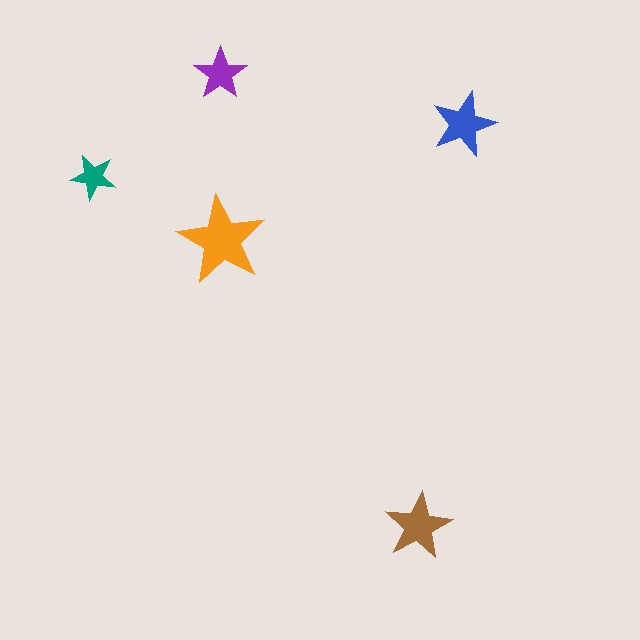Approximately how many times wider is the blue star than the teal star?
About 1.5 times wider.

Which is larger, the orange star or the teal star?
The orange one.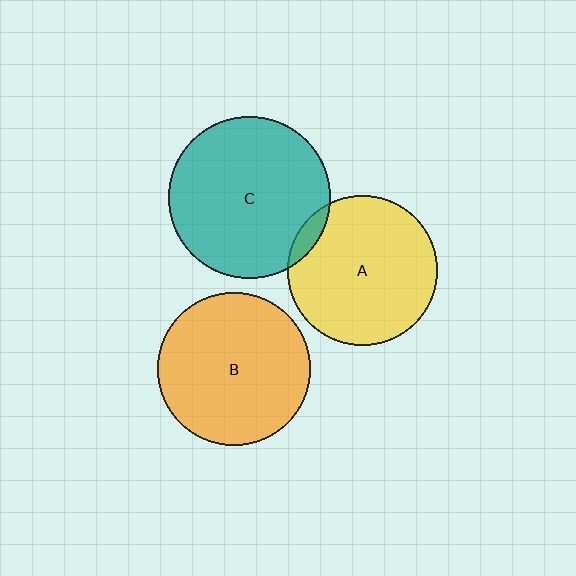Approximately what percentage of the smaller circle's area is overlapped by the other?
Approximately 5%.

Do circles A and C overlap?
Yes.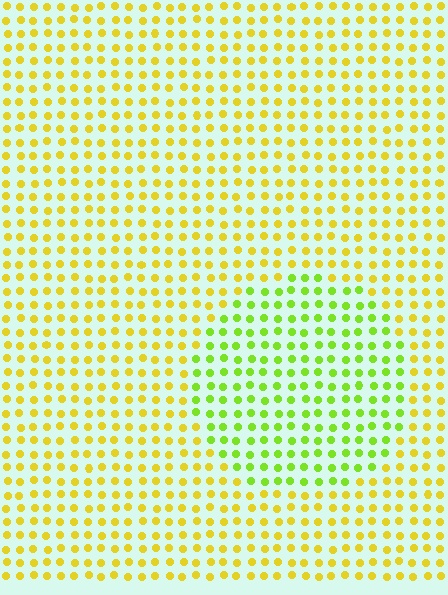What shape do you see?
I see a circle.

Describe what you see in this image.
The image is filled with small yellow elements in a uniform arrangement. A circle-shaped region is visible where the elements are tinted to a slightly different hue, forming a subtle color boundary.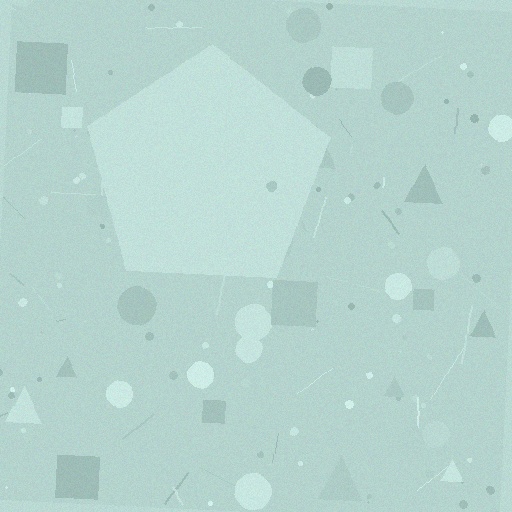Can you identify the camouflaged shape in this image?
The camouflaged shape is a pentagon.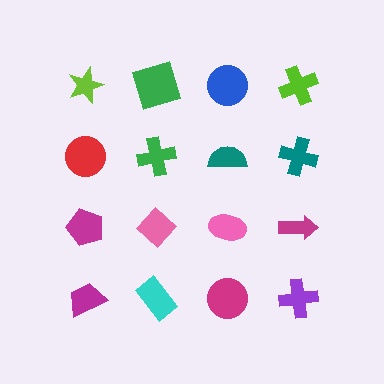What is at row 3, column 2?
A pink diamond.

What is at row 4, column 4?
A purple cross.